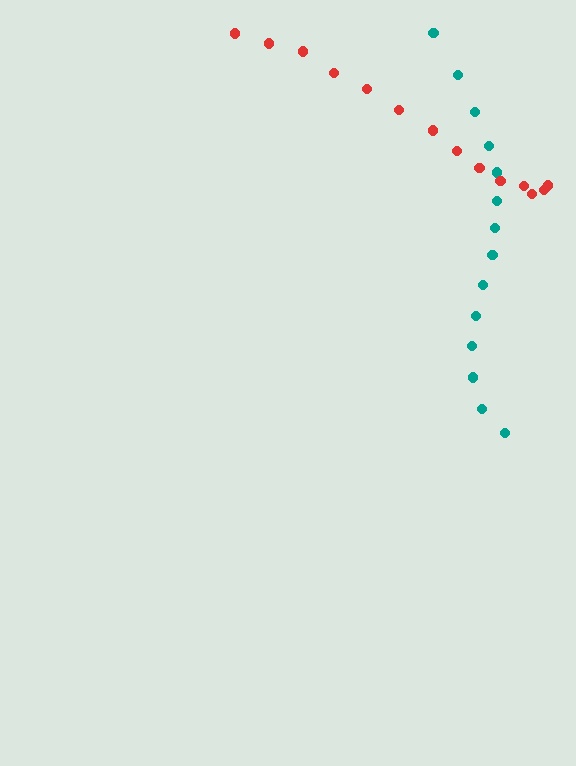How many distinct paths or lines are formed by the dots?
There are 2 distinct paths.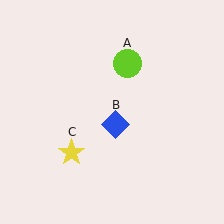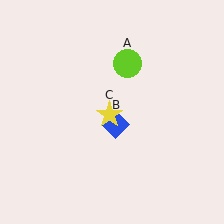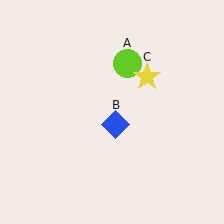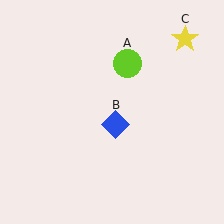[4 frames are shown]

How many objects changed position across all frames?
1 object changed position: yellow star (object C).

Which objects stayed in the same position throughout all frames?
Lime circle (object A) and blue diamond (object B) remained stationary.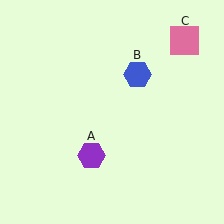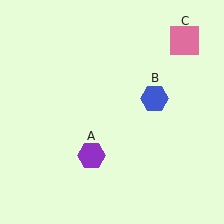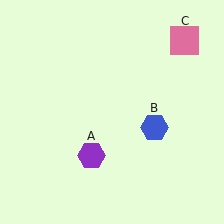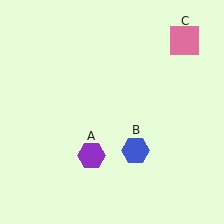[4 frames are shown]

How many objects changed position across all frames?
1 object changed position: blue hexagon (object B).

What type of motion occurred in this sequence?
The blue hexagon (object B) rotated clockwise around the center of the scene.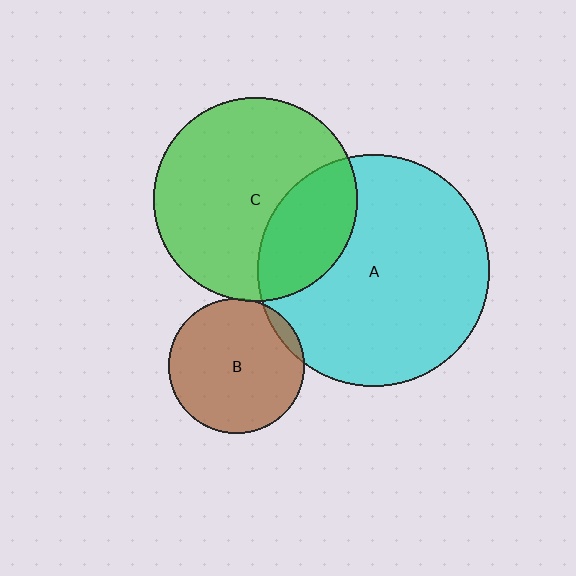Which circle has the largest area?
Circle A (cyan).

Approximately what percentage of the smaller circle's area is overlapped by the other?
Approximately 5%.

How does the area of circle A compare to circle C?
Approximately 1.3 times.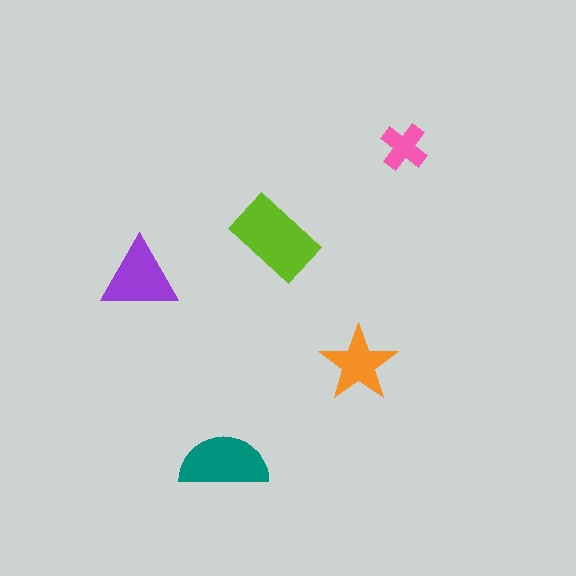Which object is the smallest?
The pink cross.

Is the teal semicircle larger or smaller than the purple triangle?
Larger.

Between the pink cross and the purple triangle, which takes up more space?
The purple triangle.